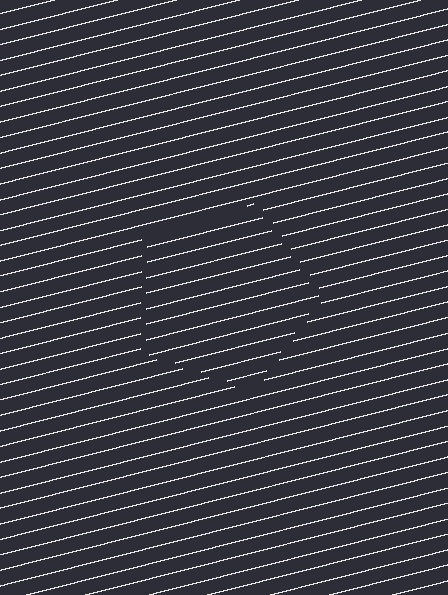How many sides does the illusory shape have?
5 sides — the line-ends trace a pentagon.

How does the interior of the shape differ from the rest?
The interior of the shape contains the same grating, shifted by half a period — the contour is defined by the phase discontinuity where line-ends from the inner and outer gratings abut.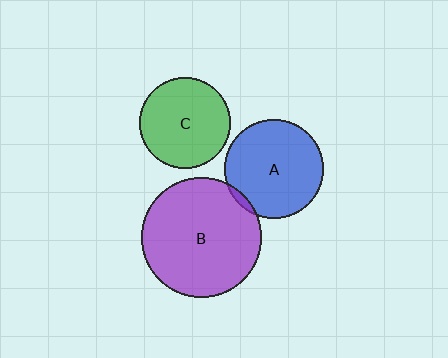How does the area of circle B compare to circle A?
Approximately 1.5 times.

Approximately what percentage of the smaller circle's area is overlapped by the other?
Approximately 5%.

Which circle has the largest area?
Circle B (purple).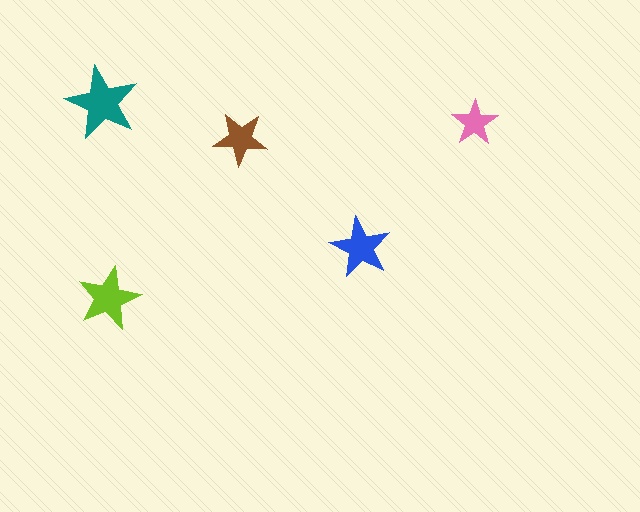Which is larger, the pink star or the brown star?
The brown one.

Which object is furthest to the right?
The pink star is rightmost.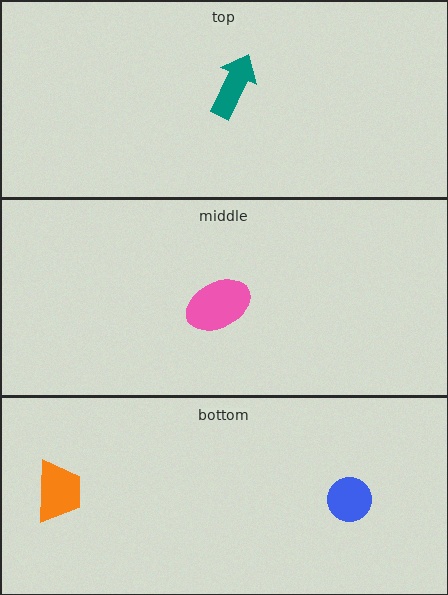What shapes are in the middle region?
The pink ellipse.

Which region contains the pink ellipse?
The middle region.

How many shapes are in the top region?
1.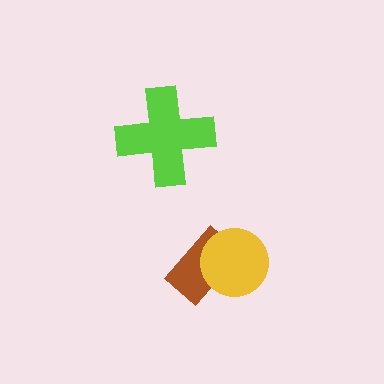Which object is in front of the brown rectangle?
The yellow circle is in front of the brown rectangle.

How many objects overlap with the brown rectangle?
1 object overlaps with the brown rectangle.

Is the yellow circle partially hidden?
No, no other shape covers it.